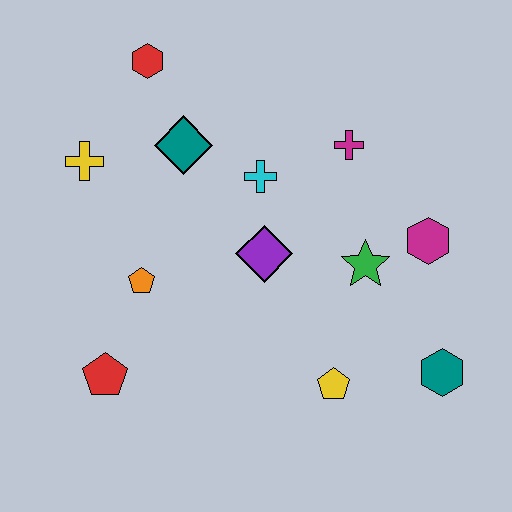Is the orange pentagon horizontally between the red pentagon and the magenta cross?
Yes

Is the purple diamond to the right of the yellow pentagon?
No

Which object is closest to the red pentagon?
The orange pentagon is closest to the red pentagon.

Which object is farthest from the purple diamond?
The red hexagon is farthest from the purple diamond.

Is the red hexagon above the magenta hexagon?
Yes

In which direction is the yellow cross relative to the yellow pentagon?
The yellow cross is to the left of the yellow pentagon.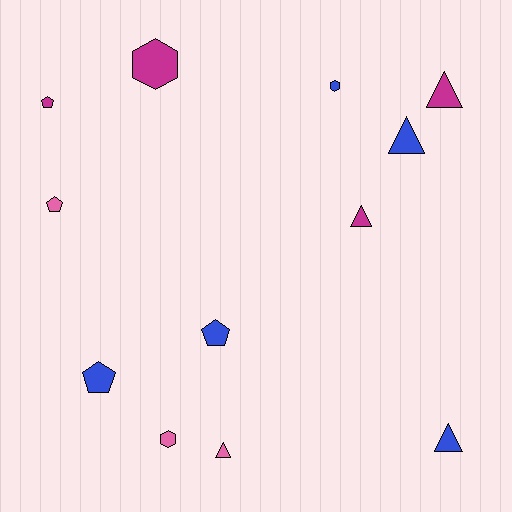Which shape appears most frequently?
Triangle, with 5 objects.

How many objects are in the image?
There are 12 objects.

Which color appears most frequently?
Blue, with 5 objects.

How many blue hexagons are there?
There is 1 blue hexagon.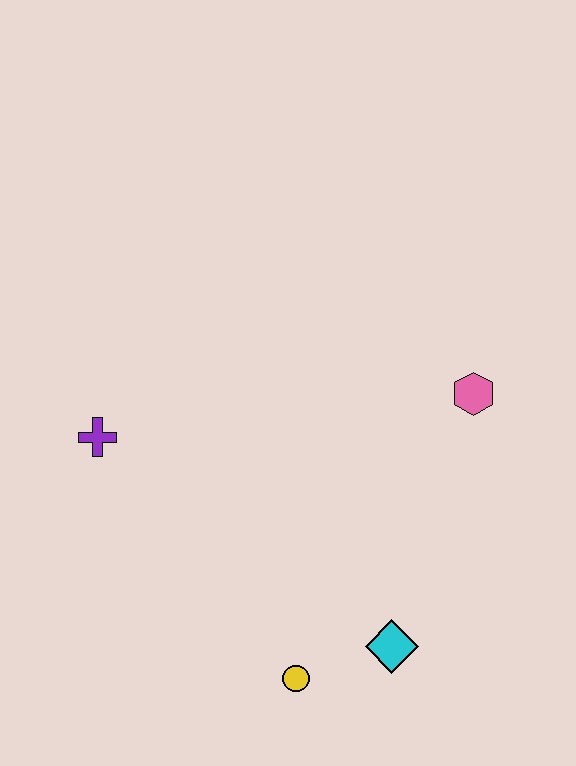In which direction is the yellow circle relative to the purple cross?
The yellow circle is below the purple cross.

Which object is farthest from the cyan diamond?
The purple cross is farthest from the cyan diamond.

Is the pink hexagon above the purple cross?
Yes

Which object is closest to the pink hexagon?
The cyan diamond is closest to the pink hexagon.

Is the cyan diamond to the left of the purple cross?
No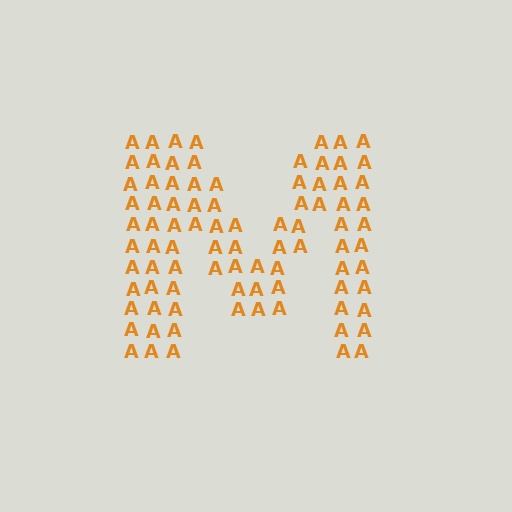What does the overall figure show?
The overall figure shows the letter M.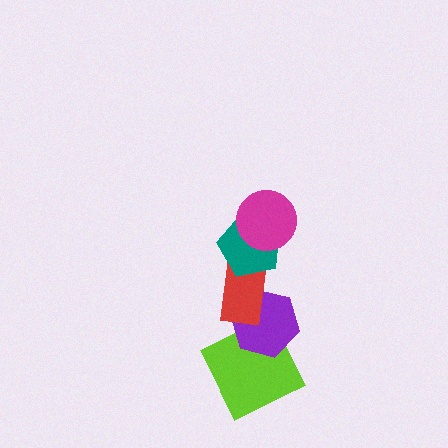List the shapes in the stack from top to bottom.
From top to bottom: the magenta circle, the teal pentagon, the red rectangle, the purple hexagon, the lime square.